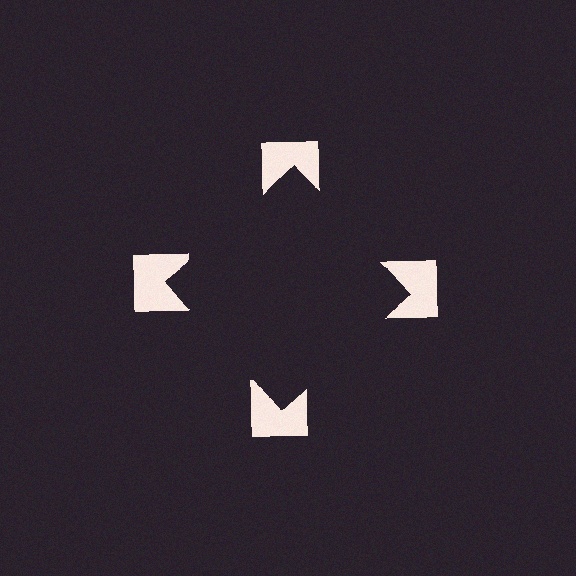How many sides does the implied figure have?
4 sides.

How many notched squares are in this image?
There are 4 — one at each vertex of the illusory square.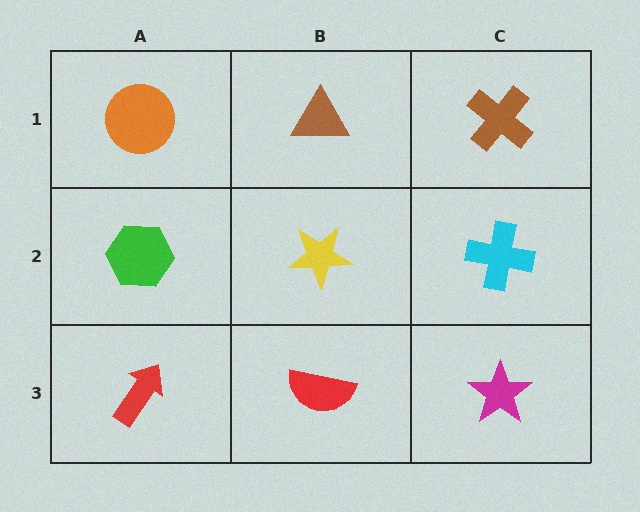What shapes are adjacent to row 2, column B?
A brown triangle (row 1, column B), a red semicircle (row 3, column B), a green hexagon (row 2, column A), a cyan cross (row 2, column C).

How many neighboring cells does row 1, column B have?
3.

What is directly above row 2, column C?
A brown cross.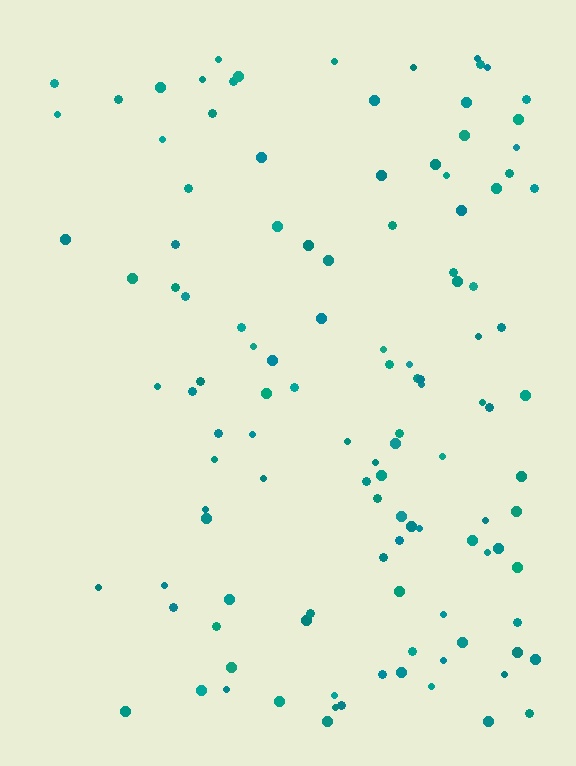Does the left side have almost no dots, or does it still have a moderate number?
Still a moderate number, just noticeably fewer than the right.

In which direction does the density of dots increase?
From left to right, with the right side densest.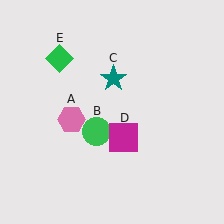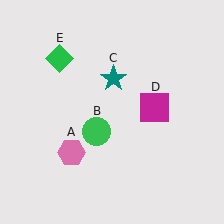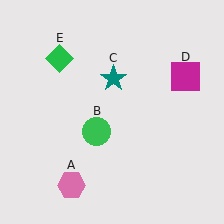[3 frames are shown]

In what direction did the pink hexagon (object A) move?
The pink hexagon (object A) moved down.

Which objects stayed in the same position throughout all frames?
Green circle (object B) and teal star (object C) and green diamond (object E) remained stationary.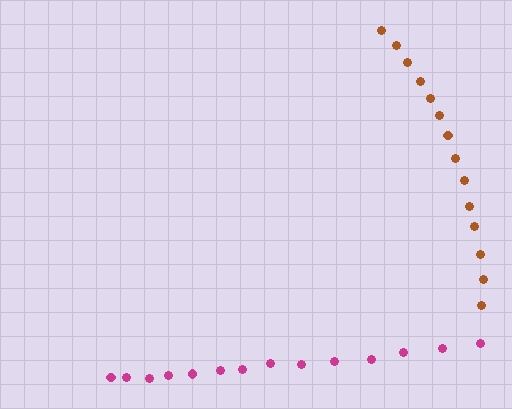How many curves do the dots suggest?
There are 2 distinct paths.